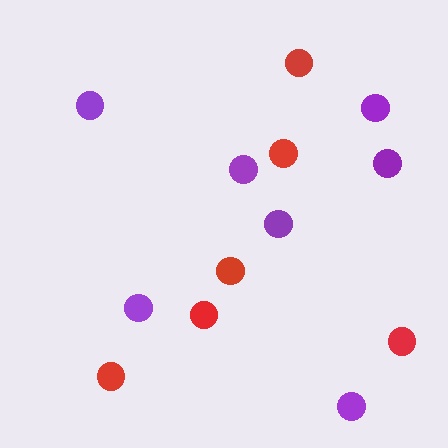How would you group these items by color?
There are 2 groups: one group of red circles (6) and one group of purple circles (7).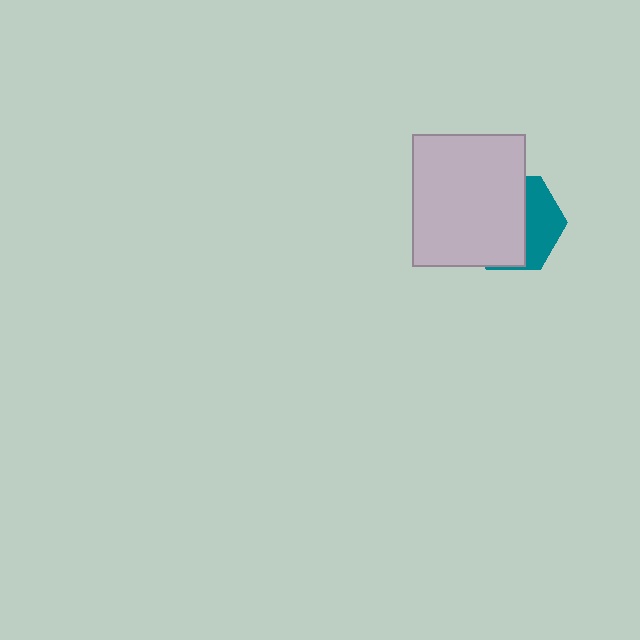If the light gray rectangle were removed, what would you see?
You would see the complete teal hexagon.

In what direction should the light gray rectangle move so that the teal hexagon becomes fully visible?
The light gray rectangle should move left. That is the shortest direction to clear the overlap and leave the teal hexagon fully visible.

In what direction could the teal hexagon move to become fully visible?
The teal hexagon could move right. That would shift it out from behind the light gray rectangle entirely.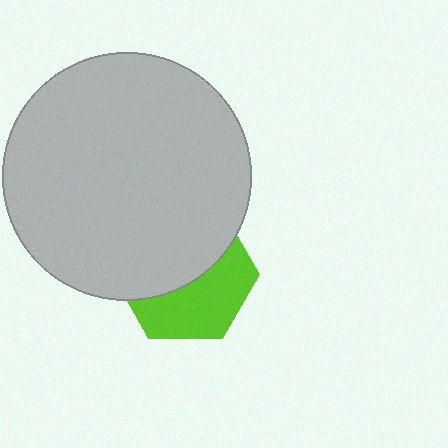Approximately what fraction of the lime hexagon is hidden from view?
Roughly 54% of the lime hexagon is hidden behind the light gray circle.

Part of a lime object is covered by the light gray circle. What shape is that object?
It is a hexagon.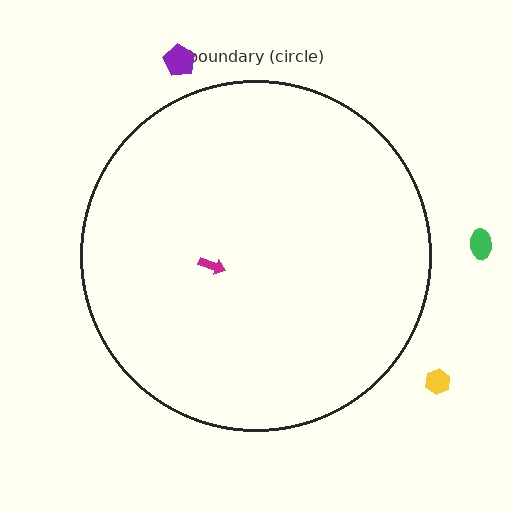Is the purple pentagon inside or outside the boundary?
Outside.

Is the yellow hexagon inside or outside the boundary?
Outside.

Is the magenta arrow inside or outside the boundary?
Inside.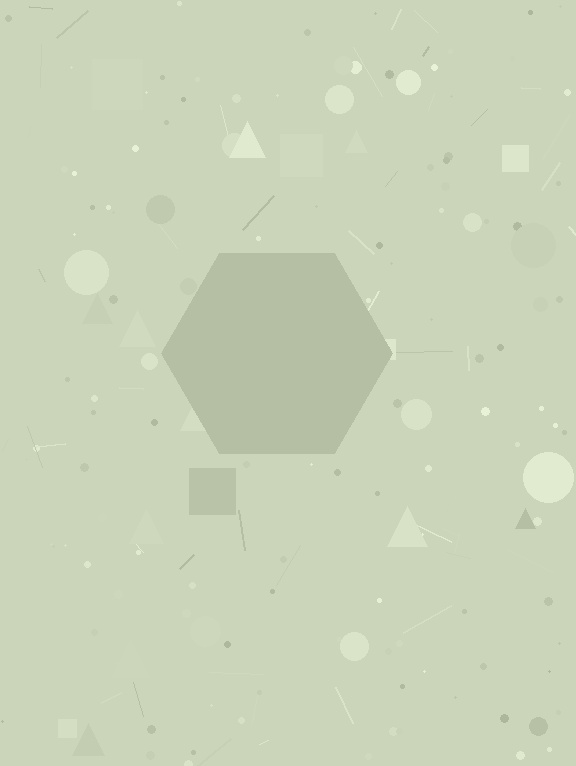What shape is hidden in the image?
A hexagon is hidden in the image.